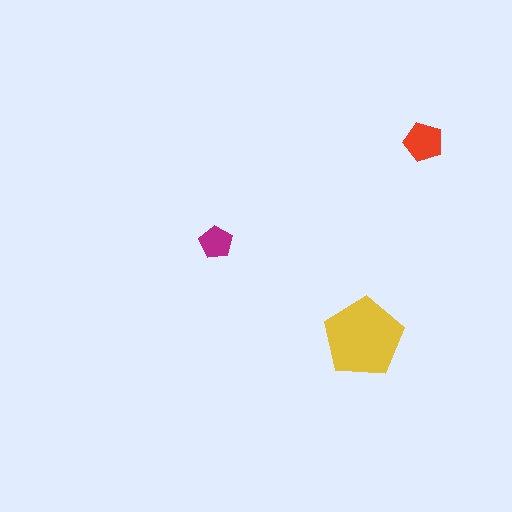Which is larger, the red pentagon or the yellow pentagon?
The yellow one.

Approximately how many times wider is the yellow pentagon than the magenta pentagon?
About 2.5 times wider.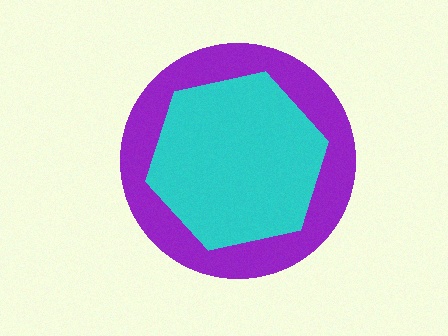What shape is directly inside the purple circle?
The cyan hexagon.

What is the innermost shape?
The cyan hexagon.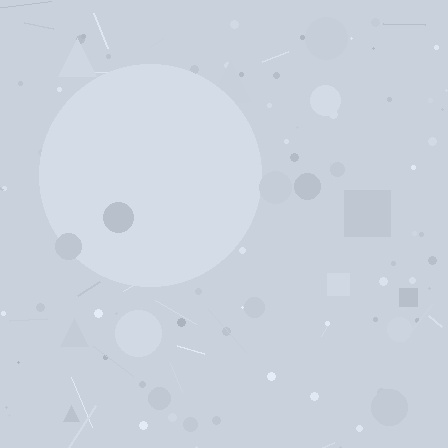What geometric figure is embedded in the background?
A circle is embedded in the background.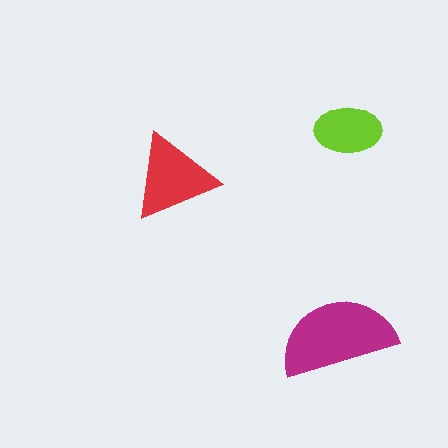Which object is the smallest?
The lime ellipse.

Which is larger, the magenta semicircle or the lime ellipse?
The magenta semicircle.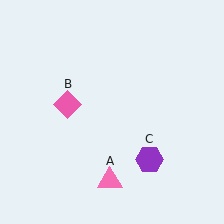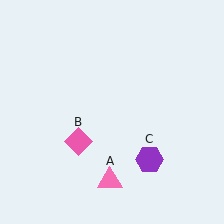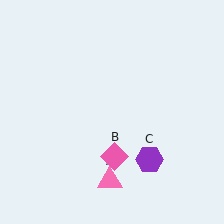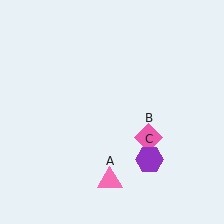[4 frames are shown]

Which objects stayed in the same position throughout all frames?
Pink triangle (object A) and purple hexagon (object C) remained stationary.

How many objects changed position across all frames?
1 object changed position: pink diamond (object B).